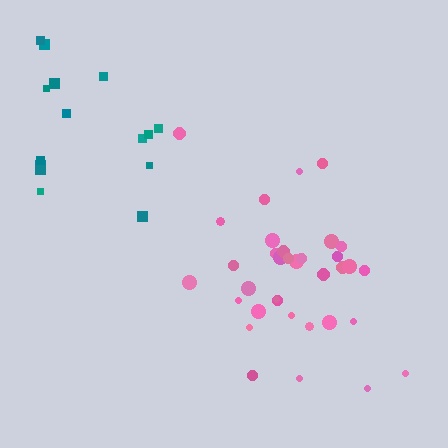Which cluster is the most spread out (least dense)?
Teal.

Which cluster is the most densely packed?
Pink.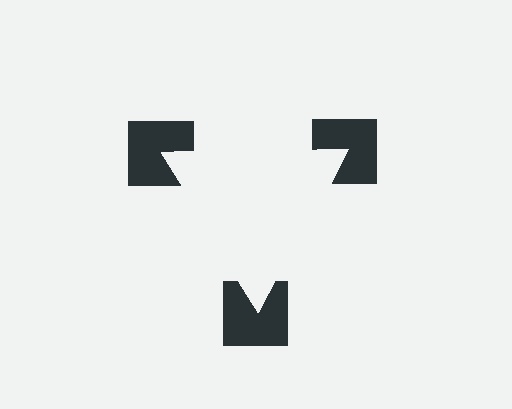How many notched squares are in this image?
There are 3 — one at each vertex of the illusory triangle.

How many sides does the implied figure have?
3 sides.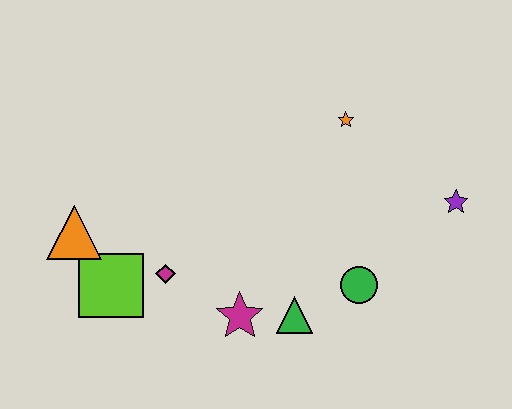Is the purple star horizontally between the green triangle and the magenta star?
No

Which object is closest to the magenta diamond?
The lime square is closest to the magenta diamond.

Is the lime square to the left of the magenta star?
Yes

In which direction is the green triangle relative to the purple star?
The green triangle is to the left of the purple star.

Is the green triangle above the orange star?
No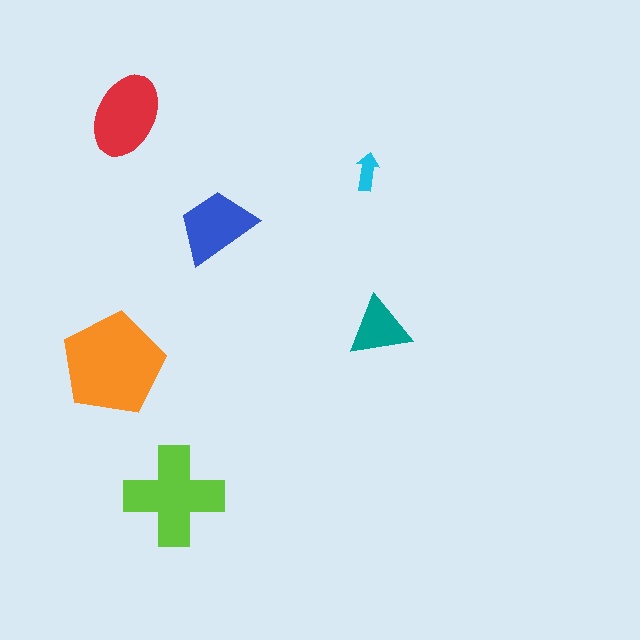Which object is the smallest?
The cyan arrow.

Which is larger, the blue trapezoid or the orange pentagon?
The orange pentagon.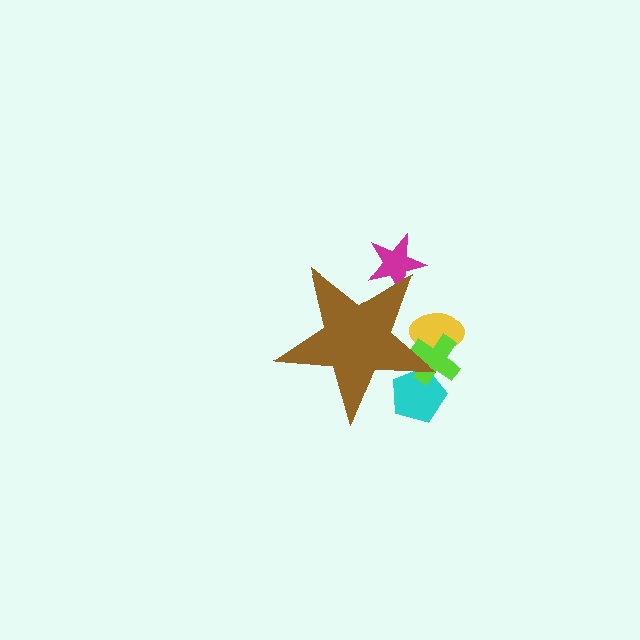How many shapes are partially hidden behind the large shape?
4 shapes are partially hidden.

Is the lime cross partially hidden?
Yes, the lime cross is partially hidden behind the brown star.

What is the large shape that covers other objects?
A brown star.